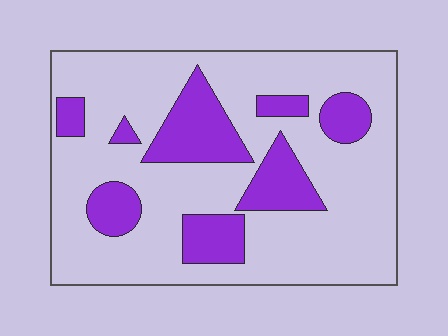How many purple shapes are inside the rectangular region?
8.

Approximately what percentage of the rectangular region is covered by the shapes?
Approximately 25%.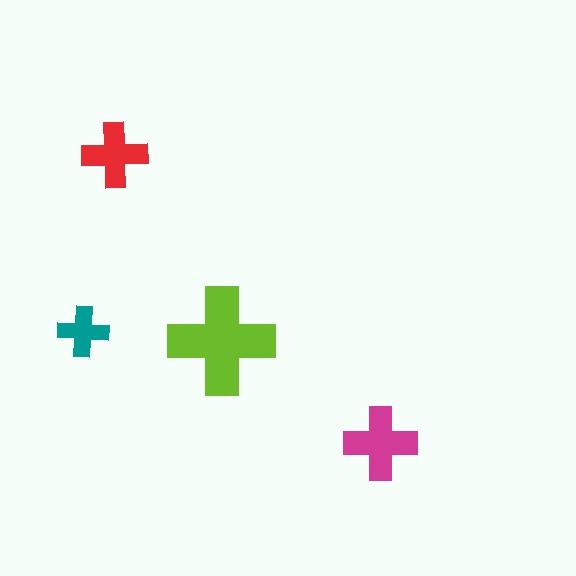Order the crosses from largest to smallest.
the lime one, the magenta one, the red one, the teal one.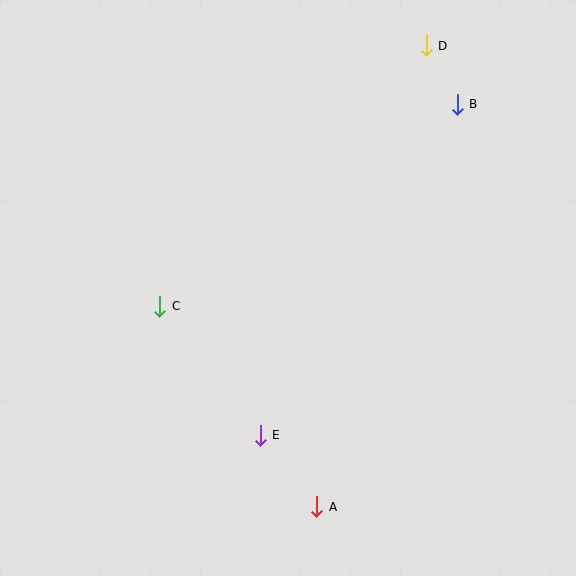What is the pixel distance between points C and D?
The distance between C and D is 373 pixels.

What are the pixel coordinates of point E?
Point E is at (260, 435).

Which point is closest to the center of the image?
Point C at (159, 306) is closest to the center.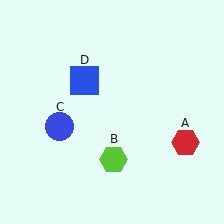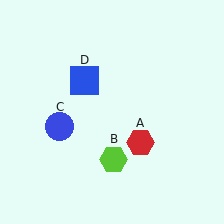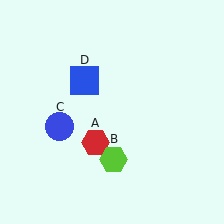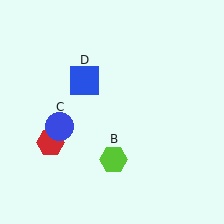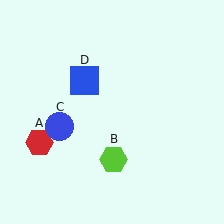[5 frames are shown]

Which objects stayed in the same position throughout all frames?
Lime hexagon (object B) and blue circle (object C) and blue square (object D) remained stationary.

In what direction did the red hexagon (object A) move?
The red hexagon (object A) moved left.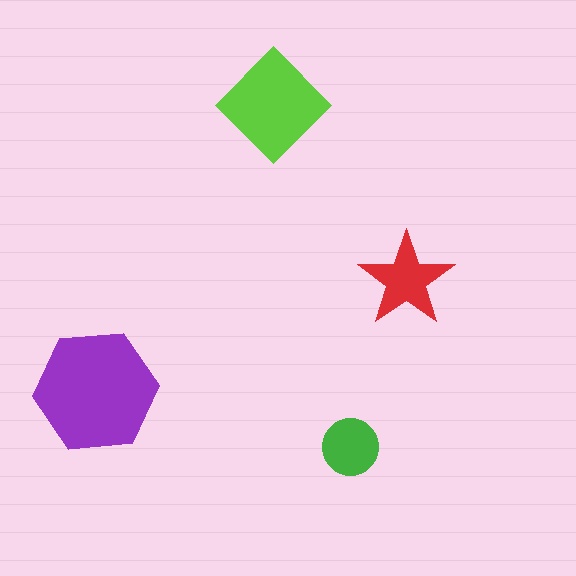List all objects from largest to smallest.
The purple hexagon, the lime diamond, the red star, the green circle.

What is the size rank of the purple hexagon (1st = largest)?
1st.